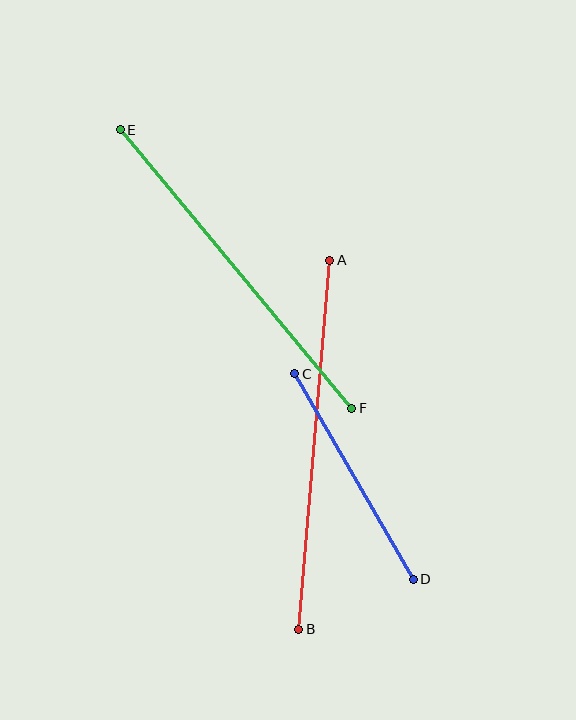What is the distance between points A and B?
The distance is approximately 370 pixels.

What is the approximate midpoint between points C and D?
The midpoint is at approximately (354, 476) pixels.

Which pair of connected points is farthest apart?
Points A and B are farthest apart.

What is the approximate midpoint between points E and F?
The midpoint is at approximately (236, 269) pixels.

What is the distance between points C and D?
The distance is approximately 237 pixels.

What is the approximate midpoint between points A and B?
The midpoint is at approximately (314, 445) pixels.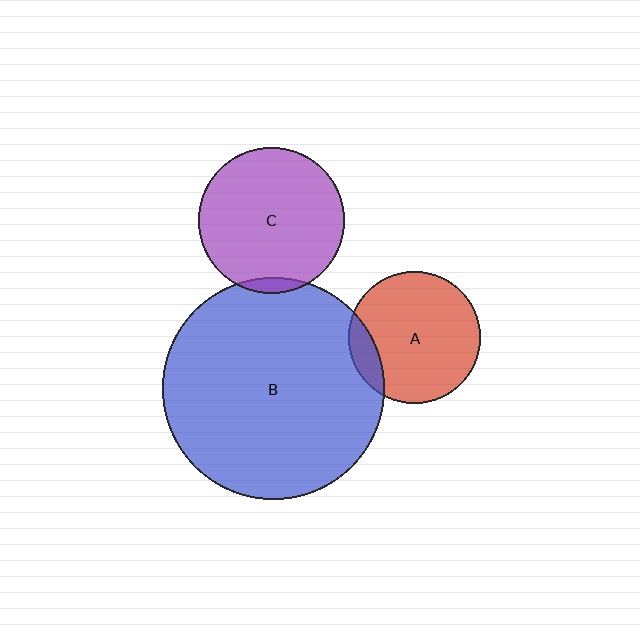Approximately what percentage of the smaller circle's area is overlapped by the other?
Approximately 10%.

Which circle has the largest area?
Circle B (blue).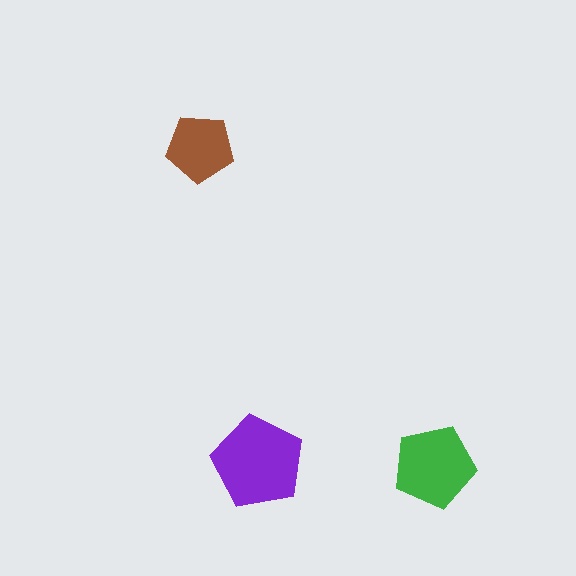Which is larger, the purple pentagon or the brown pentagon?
The purple one.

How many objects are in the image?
There are 3 objects in the image.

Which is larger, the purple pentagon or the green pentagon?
The purple one.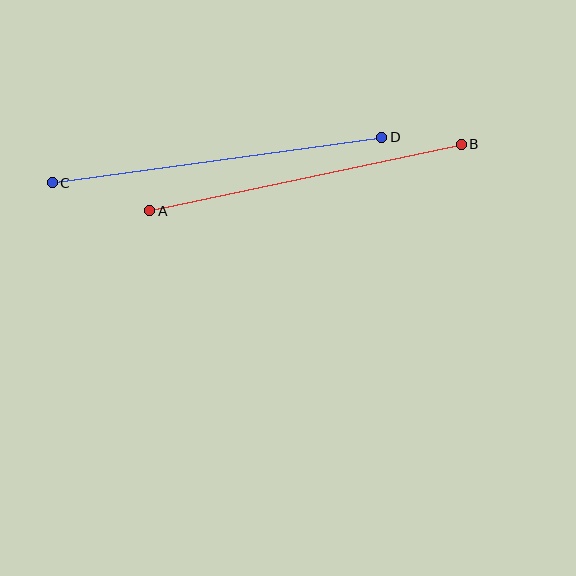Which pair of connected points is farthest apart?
Points C and D are farthest apart.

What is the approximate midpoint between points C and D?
The midpoint is at approximately (217, 160) pixels.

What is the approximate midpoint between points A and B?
The midpoint is at approximately (305, 178) pixels.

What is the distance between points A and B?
The distance is approximately 319 pixels.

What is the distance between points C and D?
The distance is approximately 332 pixels.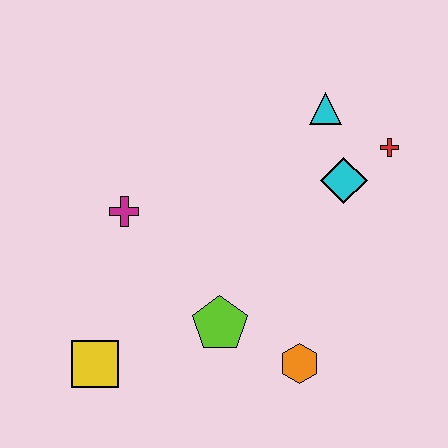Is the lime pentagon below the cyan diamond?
Yes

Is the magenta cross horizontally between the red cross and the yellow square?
Yes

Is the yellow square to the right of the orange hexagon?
No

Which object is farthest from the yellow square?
The red cross is farthest from the yellow square.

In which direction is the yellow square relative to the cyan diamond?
The yellow square is to the left of the cyan diamond.